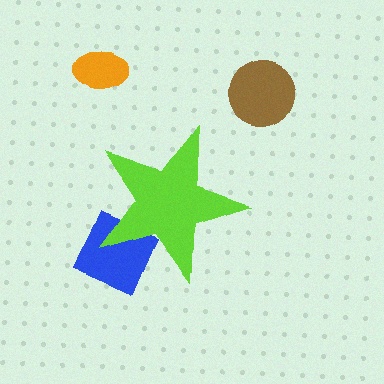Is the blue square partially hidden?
Yes, the blue square is partially hidden behind the lime star.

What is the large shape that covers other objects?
A lime star.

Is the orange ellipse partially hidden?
No, the orange ellipse is fully visible.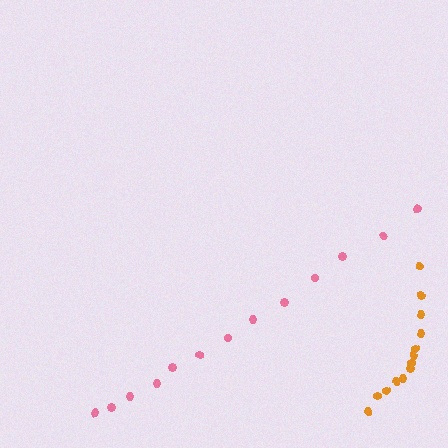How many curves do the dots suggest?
There are 2 distinct paths.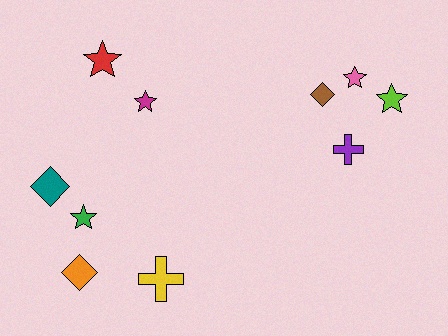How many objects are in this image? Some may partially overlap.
There are 10 objects.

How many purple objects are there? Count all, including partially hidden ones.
There is 1 purple object.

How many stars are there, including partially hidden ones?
There are 5 stars.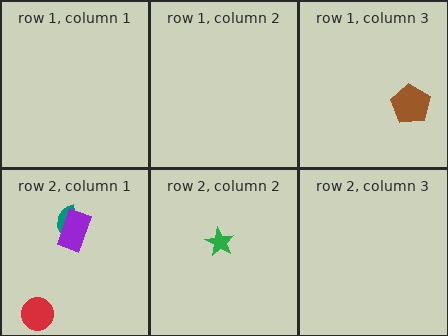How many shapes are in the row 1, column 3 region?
1.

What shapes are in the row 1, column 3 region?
The brown pentagon.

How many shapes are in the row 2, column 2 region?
1.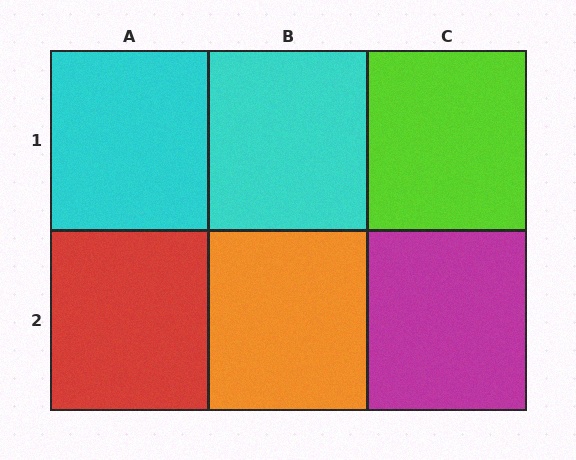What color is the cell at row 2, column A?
Red.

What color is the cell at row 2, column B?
Orange.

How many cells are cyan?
2 cells are cyan.